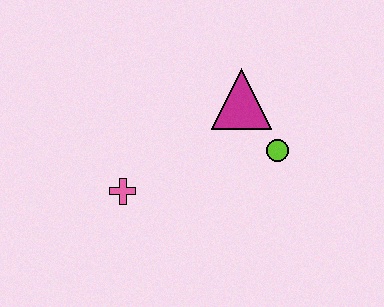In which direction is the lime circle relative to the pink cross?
The lime circle is to the right of the pink cross.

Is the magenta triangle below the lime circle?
No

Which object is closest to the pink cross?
The magenta triangle is closest to the pink cross.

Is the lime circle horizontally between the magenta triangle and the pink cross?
No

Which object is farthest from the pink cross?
The lime circle is farthest from the pink cross.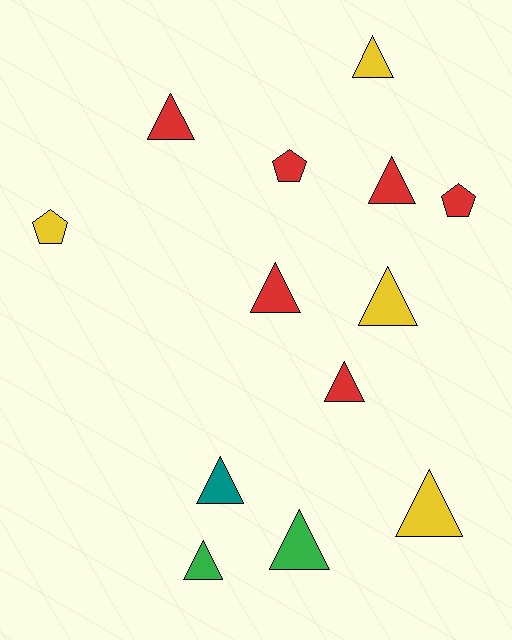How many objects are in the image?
There are 13 objects.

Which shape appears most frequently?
Triangle, with 10 objects.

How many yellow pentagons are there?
There is 1 yellow pentagon.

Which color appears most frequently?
Red, with 6 objects.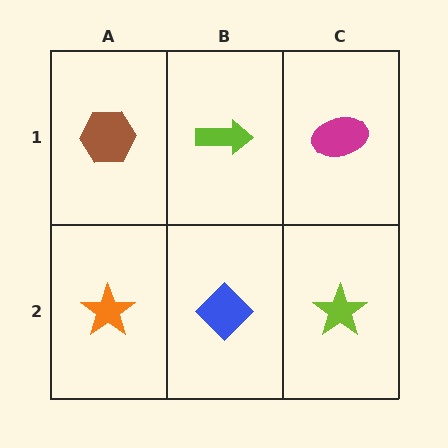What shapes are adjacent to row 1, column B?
A blue diamond (row 2, column B), a brown hexagon (row 1, column A), a magenta ellipse (row 1, column C).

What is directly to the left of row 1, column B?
A brown hexagon.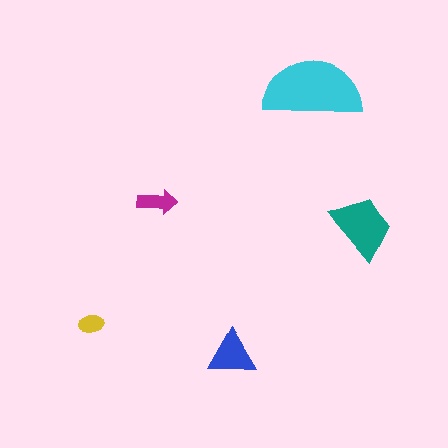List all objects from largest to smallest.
The cyan semicircle, the teal trapezoid, the blue triangle, the magenta arrow, the yellow ellipse.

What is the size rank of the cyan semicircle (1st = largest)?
1st.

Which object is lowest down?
The blue triangle is bottommost.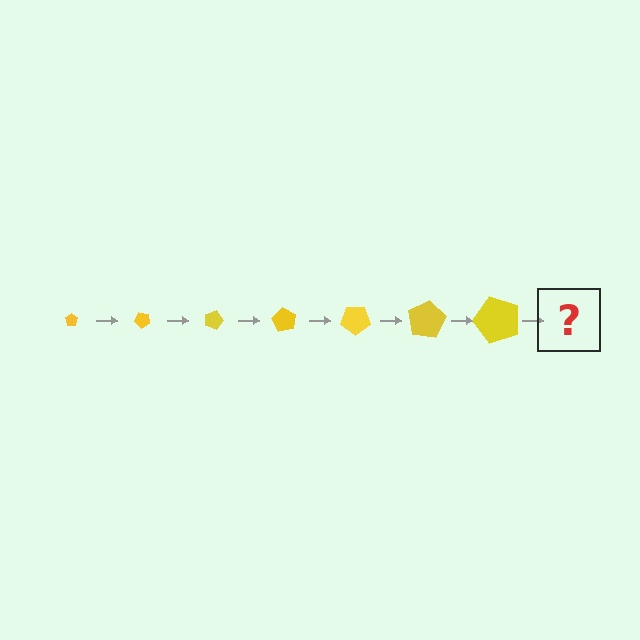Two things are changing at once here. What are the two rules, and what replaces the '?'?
The two rules are that the pentagon grows larger each step and it rotates 45 degrees each step. The '?' should be a pentagon, larger than the previous one and rotated 315 degrees from the start.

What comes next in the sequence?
The next element should be a pentagon, larger than the previous one and rotated 315 degrees from the start.